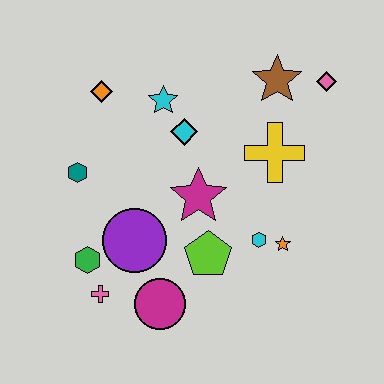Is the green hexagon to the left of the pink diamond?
Yes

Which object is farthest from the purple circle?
The pink diamond is farthest from the purple circle.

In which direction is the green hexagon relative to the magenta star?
The green hexagon is to the left of the magenta star.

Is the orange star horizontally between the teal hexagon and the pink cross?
No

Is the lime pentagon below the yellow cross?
Yes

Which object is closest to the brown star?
The pink diamond is closest to the brown star.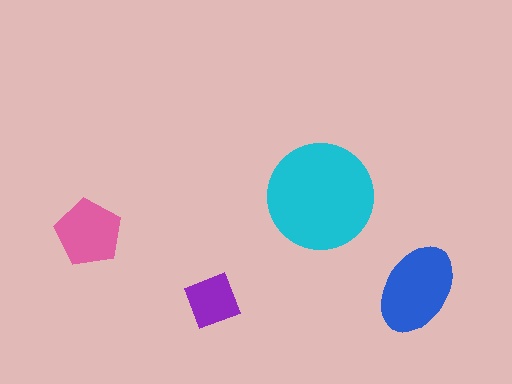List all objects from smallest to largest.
The purple square, the pink pentagon, the blue ellipse, the cyan circle.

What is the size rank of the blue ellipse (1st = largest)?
2nd.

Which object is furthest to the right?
The blue ellipse is rightmost.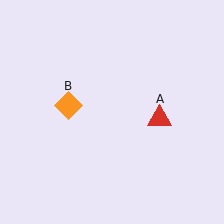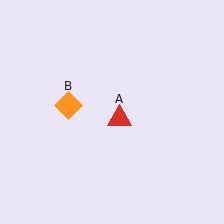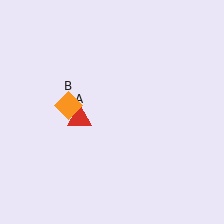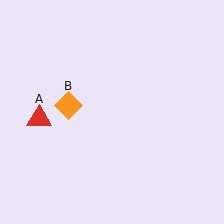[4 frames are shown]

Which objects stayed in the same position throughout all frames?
Orange diamond (object B) remained stationary.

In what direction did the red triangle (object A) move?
The red triangle (object A) moved left.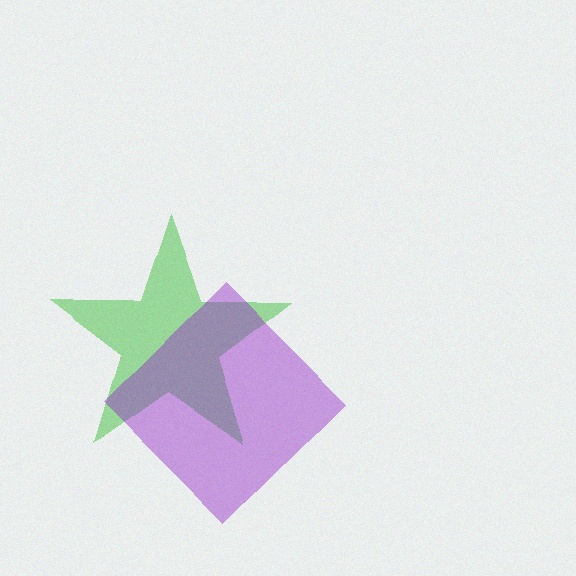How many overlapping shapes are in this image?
There are 2 overlapping shapes in the image.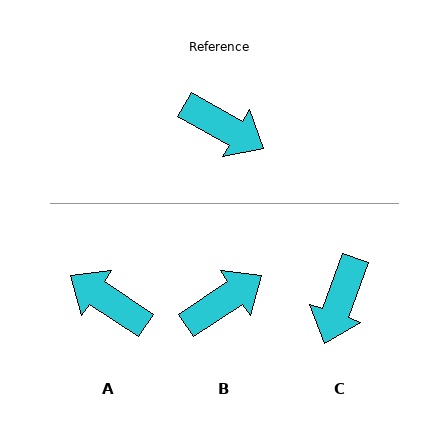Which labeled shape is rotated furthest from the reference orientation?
A, about 176 degrees away.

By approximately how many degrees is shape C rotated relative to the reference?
Approximately 80 degrees clockwise.